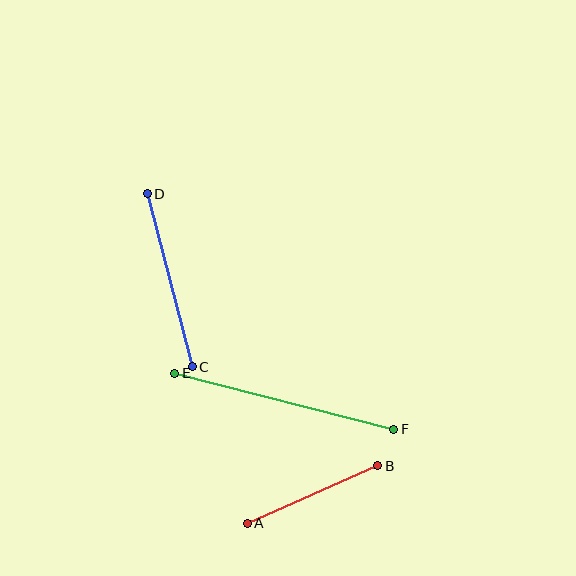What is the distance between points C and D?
The distance is approximately 179 pixels.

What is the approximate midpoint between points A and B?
The midpoint is at approximately (313, 494) pixels.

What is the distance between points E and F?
The distance is approximately 226 pixels.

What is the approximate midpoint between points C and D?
The midpoint is at approximately (170, 280) pixels.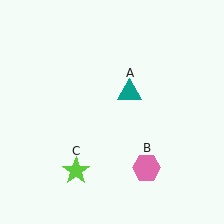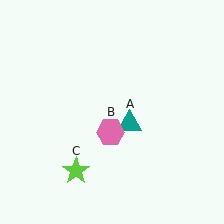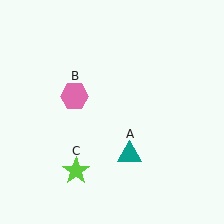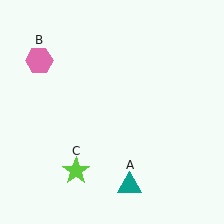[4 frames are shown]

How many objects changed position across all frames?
2 objects changed position: teal triangle (object A), pink hexagon (object B).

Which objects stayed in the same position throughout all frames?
Lime star (object C) remained stationary.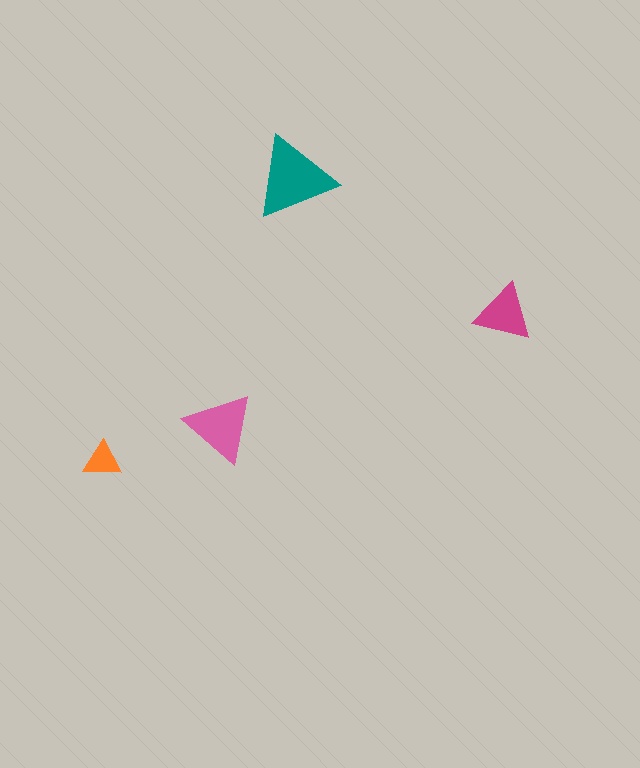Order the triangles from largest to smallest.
the teal one, the pink one, the magenta one, the orange one.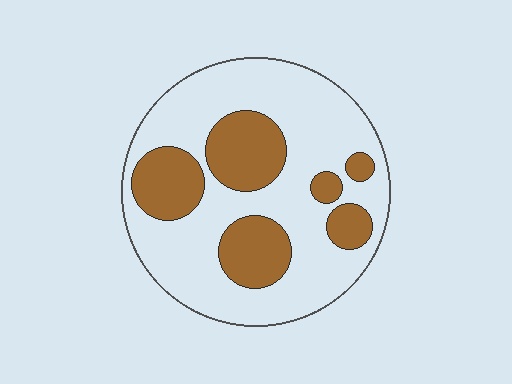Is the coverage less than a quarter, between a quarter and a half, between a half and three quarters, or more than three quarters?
Between a quarter and a half.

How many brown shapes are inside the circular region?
6.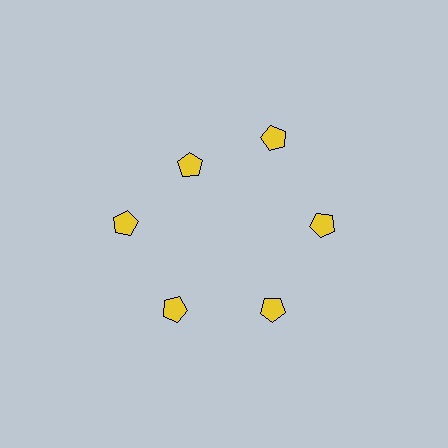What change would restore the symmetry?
The symmetry would be restored by moving it outward, back onto the ring so that all 6 pentagons sit at equal angles and equal distance from the center.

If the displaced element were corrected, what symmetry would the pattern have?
It would have 6-fold rotational symmetry — the pattern would map onto itself every 60 degrees.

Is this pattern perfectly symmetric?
No. The 6 yellow pentagons are arranged in a ring, but one element near the 11 o'clock position is pulled inward toward the center, breaking the 6-fold rotational symmetry.